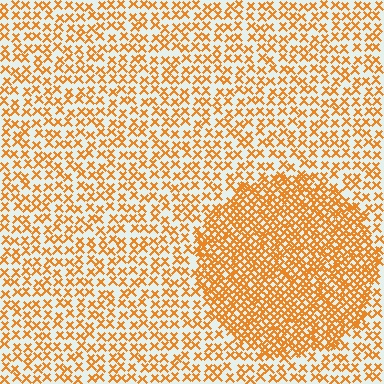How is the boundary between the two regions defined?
The boundary is defined by a change in element density (approximately 2.1x ratio). All elements are the same color, size, and shape.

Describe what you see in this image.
The image contains small orange elements arranged at two different densities. A circle-shaped region is visible where the elements are more densely packed than the surrounding area.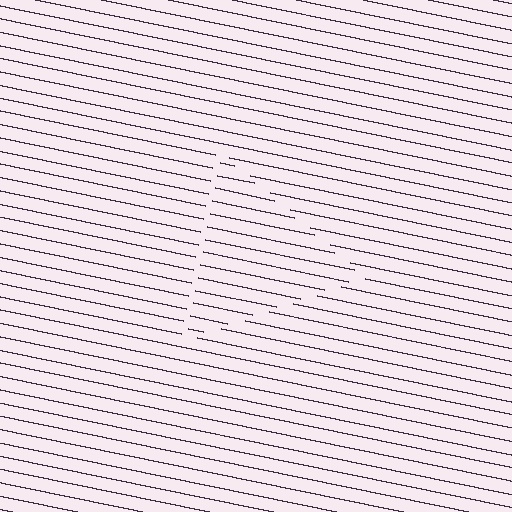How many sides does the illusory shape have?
3 sides — the line-ends trace a triangle.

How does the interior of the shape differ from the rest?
The interior of the shape contains the same grating, shifted by half a period — the contour is defined by the phase discontinuity where line-ends from the inner and outer gratings abut.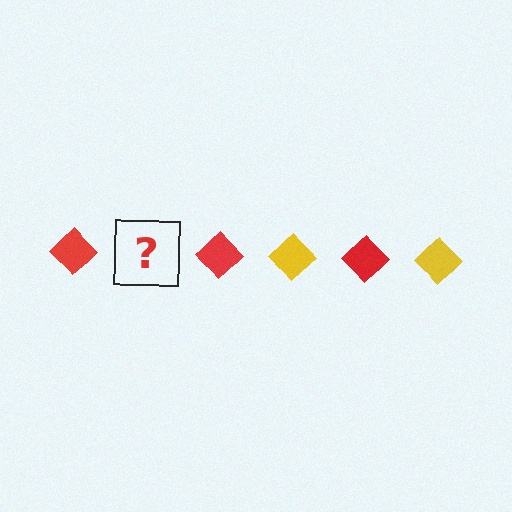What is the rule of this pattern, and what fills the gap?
The rule is that the pattern cycles through red, yellow diamonds. The gap should be filled with a yellow diamond.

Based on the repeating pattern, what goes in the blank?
The blank should be a yellow diamond.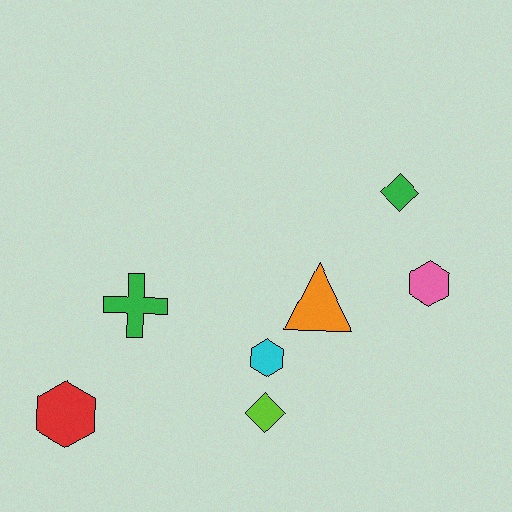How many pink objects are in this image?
There is 1 pink object.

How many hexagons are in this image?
There are 3 hexagons.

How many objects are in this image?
There are 7 objects.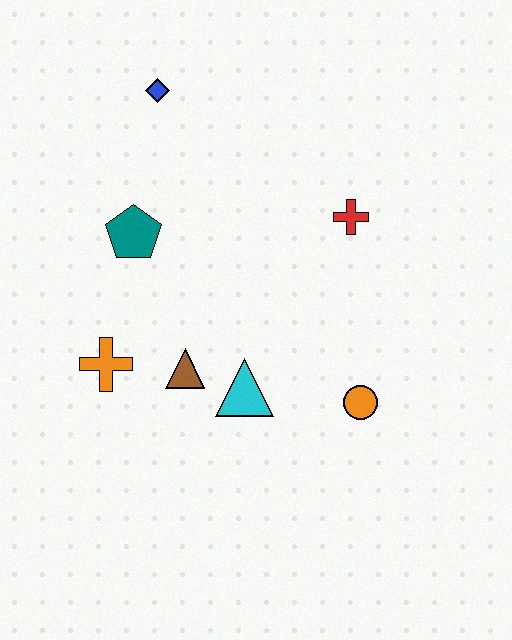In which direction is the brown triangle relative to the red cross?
The brown triangle is to the left of the red cross.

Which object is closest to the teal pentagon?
The orange cross is closest to the teal pentagon.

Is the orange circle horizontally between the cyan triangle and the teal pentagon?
No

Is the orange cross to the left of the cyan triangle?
Yes